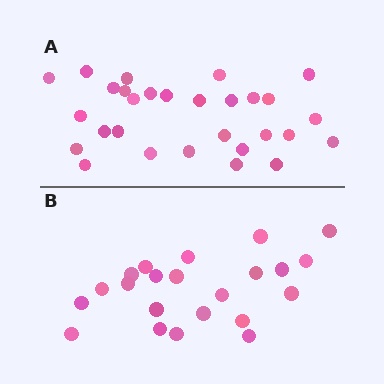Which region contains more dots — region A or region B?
Region A (the top region) has more dots.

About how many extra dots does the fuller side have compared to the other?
Region A has roughly 8 or so more dots than region B.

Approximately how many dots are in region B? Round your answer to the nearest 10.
About 20 dots. (The exact count is 22, which rounds to 20.)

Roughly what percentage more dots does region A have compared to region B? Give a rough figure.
About 30% more.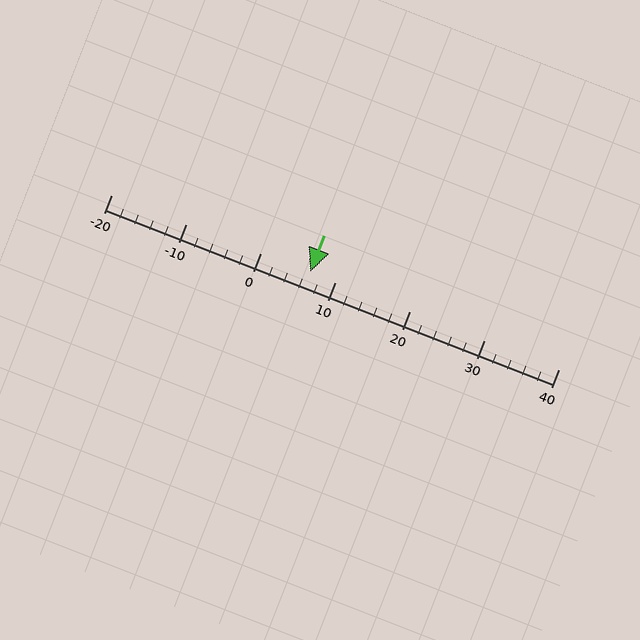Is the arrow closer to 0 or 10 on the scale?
The arrow is closer to 10.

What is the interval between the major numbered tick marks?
The major tick marks are spaced 10 units apart.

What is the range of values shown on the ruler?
The ruler shows values from -20 to 40.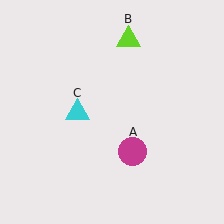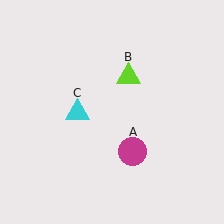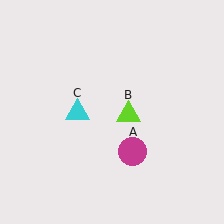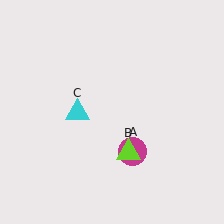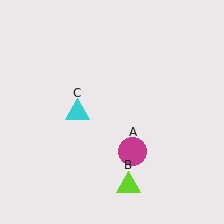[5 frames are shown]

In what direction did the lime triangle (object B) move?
The lime triangle (object B) moved down.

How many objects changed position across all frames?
1 object changed position: lime triangle (object B).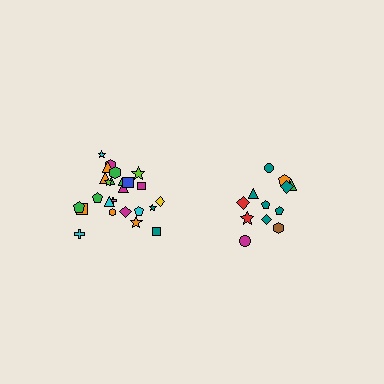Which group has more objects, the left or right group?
The left group.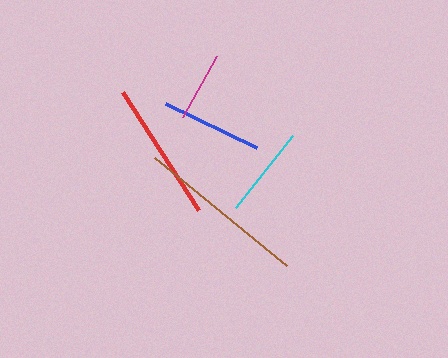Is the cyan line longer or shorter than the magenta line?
The cyan line is longer than the magenta line.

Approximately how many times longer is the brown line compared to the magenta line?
The brown line is approximately 2.4 times the length of the magenta line.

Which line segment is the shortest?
The magenta line is the shortest at approximately 70 pixels.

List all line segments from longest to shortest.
From longest to shortest: brown, red, blue, cyan, magenta.